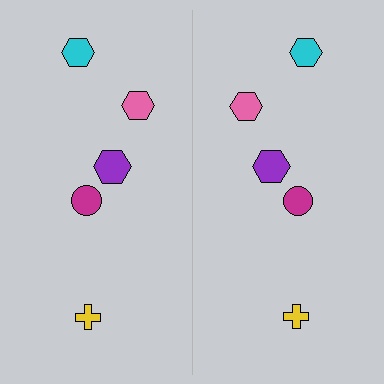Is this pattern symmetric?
Yes, this pattern has bilateral (reflection) symmetry.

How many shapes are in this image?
There are 10 shapes in this image.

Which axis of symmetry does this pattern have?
The pattern has a vertical axis of symmetry running through the center of the image.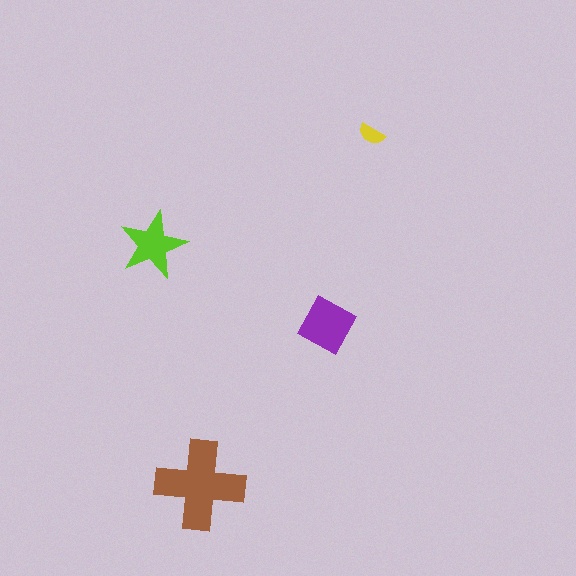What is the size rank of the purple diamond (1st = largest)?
2nd.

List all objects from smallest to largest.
The yellow semicircle, the lime star, the purple diamond, the brown cross.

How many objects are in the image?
There are 4 objects in the image.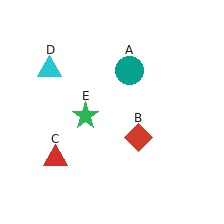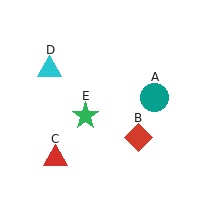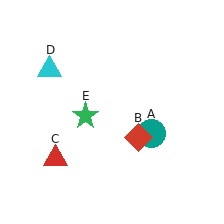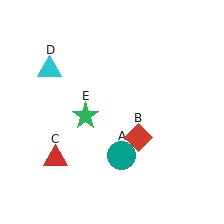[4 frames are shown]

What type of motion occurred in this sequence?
The teal circle (object A) rotated clockwise around the center of the scene.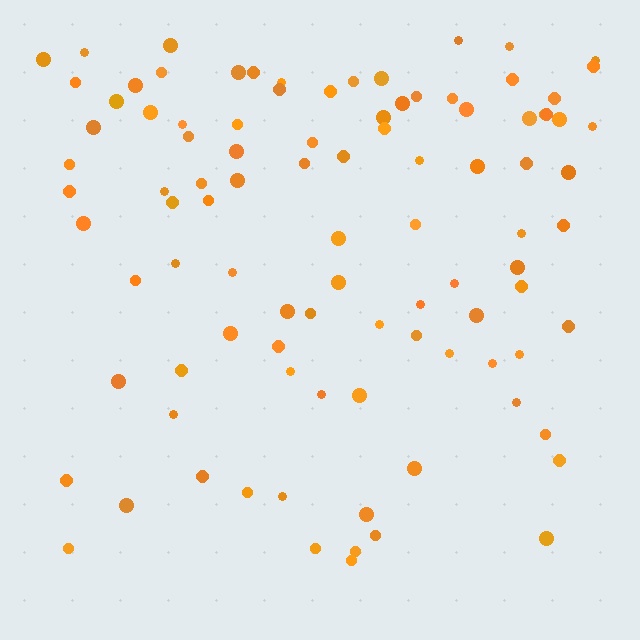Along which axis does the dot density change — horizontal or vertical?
Vertical.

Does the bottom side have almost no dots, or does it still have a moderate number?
Still a moderate number, just noticeably fewer than the top.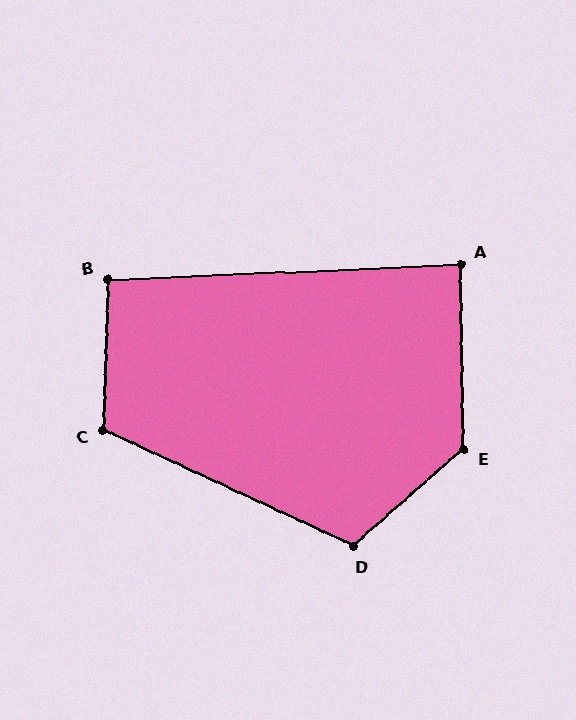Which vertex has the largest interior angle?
E, at approximately 130 degrees.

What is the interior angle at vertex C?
Approximately 113 degrees (obtuse).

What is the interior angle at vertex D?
Approximately 114 degrees (obtuse).